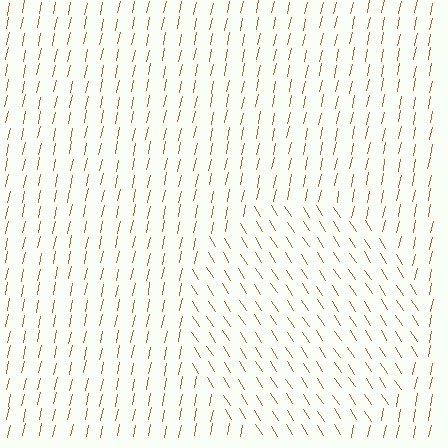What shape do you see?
I see a circle.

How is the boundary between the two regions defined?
The boundary is defined purely by a change in line orientation (approximately 45 degrees difference). All lines are the same color and thickness.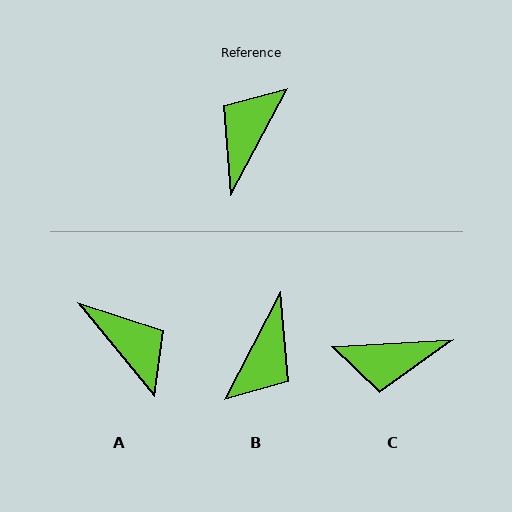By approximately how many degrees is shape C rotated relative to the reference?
Approximately 121 degrees counter-clockwise.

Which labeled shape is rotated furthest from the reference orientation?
B, about 180 degrees away.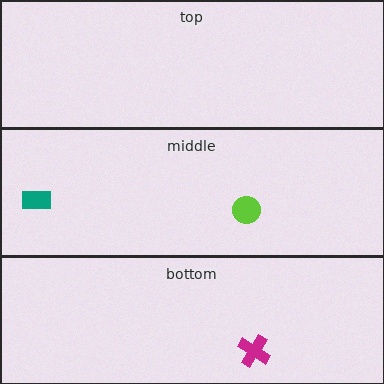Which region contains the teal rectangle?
The middle region.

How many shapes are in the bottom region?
1.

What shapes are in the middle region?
The teal rectangle, the lime circle.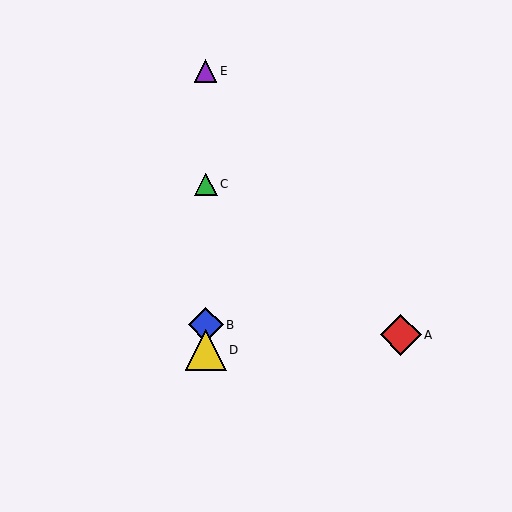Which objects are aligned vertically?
Objects B, C, D, E are aligned vertically.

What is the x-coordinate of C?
Object C is at x≈206.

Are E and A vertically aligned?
No, E is at x≈206 and A is at x≈401.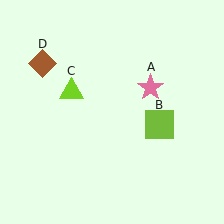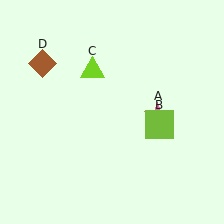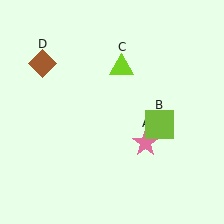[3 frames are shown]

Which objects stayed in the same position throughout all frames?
Lime square (object B) and brown diamond (object D) remained stationary.